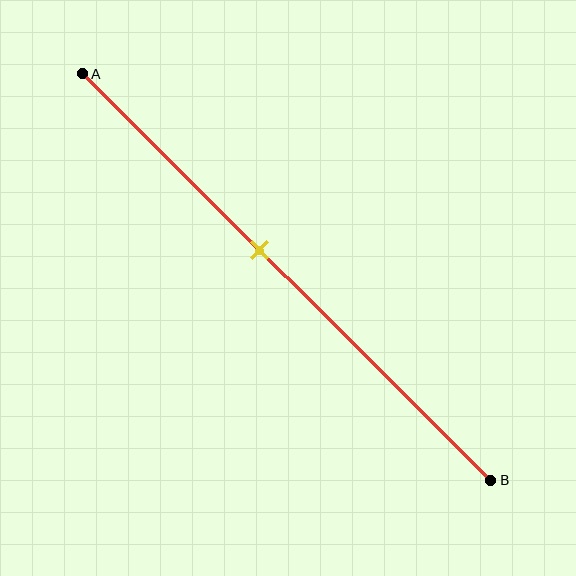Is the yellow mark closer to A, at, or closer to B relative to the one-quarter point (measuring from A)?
The yellow mark is closer to point B than the one-quarter point of segment AB.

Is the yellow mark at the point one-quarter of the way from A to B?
No, the mark is at about 45% from A, not at the 25% one-quarter point.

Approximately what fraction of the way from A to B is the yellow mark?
The yellow mark is approximately 45% of the way from A to B.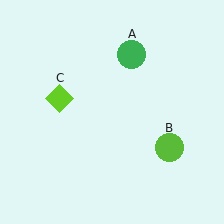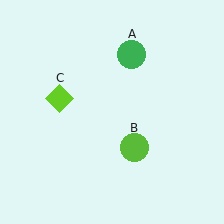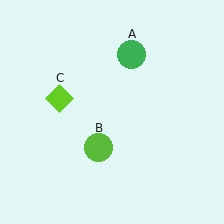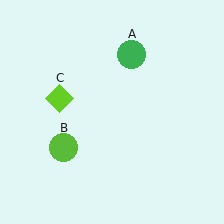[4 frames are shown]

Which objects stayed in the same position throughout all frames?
Green circle (object A) and lime diamond (object C) remained stationary.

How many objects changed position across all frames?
1 object changed position: lime circle (object B).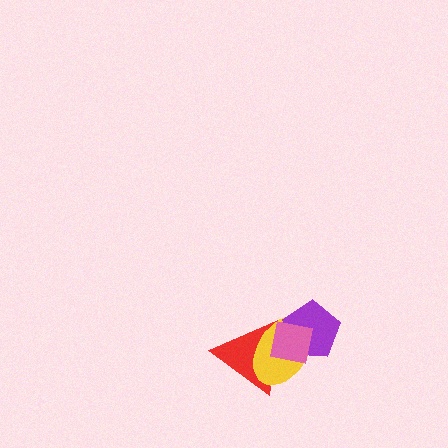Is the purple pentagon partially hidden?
Yes, it is partially covered by another shape.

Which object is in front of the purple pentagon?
The pink square is in front of the purple pentagon.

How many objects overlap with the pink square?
3 objects overlap with the pink square.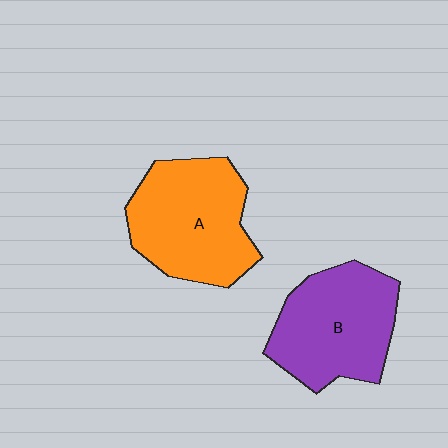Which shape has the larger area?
Shape A (orange).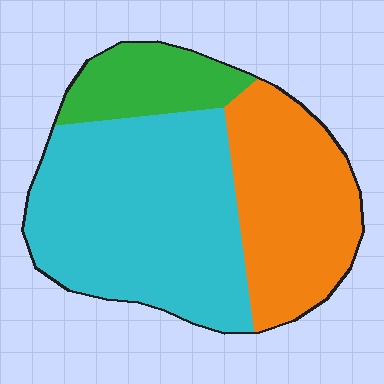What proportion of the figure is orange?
Orange covers around 30% of the figure.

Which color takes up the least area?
Green, at roughly 15%.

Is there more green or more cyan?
Cyan.